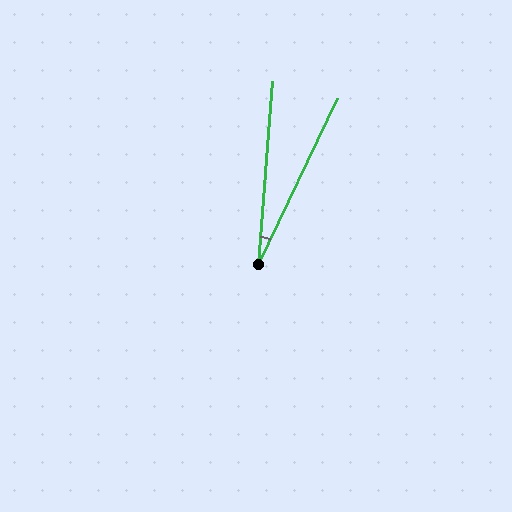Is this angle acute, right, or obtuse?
It is acute.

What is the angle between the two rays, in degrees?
Approximately 21 degrees.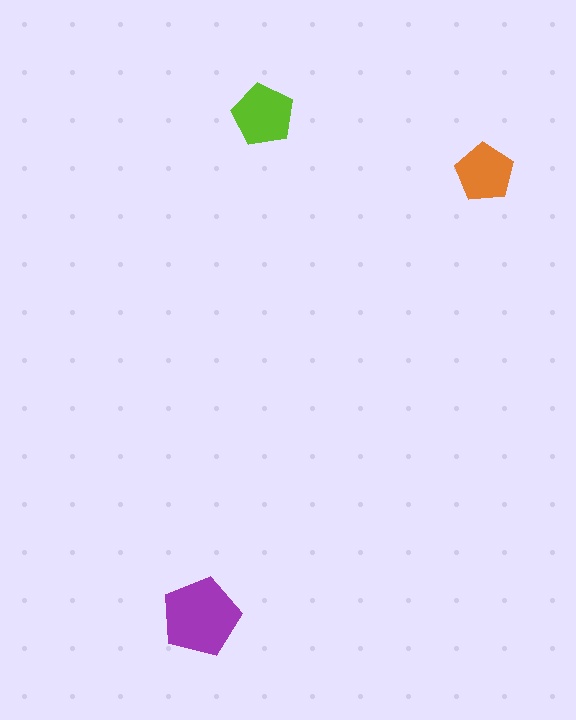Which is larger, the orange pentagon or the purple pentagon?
The purple one.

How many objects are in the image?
There are 3 objects in the image.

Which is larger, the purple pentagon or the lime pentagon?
The purple one.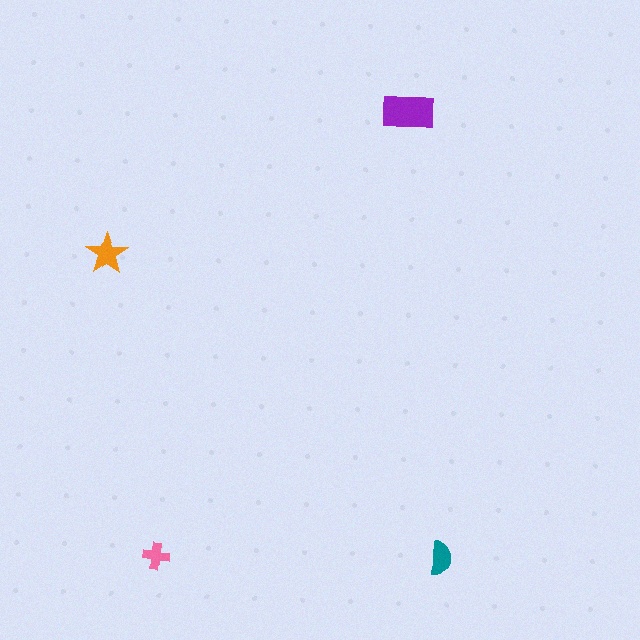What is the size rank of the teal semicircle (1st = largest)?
3rd.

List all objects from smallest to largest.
The pink cross, the teal semicircle, the orange star, the purple rectangle.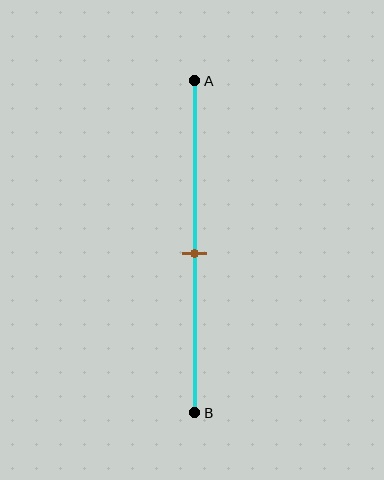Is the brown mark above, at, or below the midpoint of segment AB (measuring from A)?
The brown mark is approximately at the midpoint of segment AB.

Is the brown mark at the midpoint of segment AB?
Yes, the mark is approximately at the midpoint.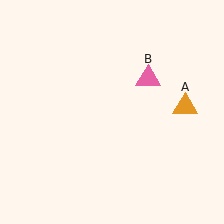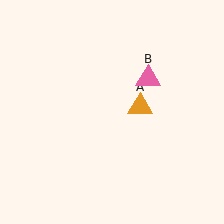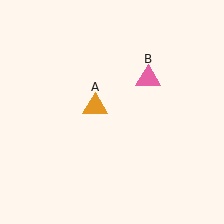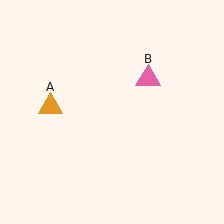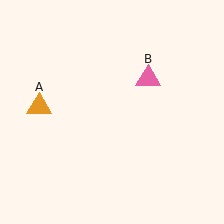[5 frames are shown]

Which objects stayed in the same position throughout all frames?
Pink triangle (object B) remained stationary.